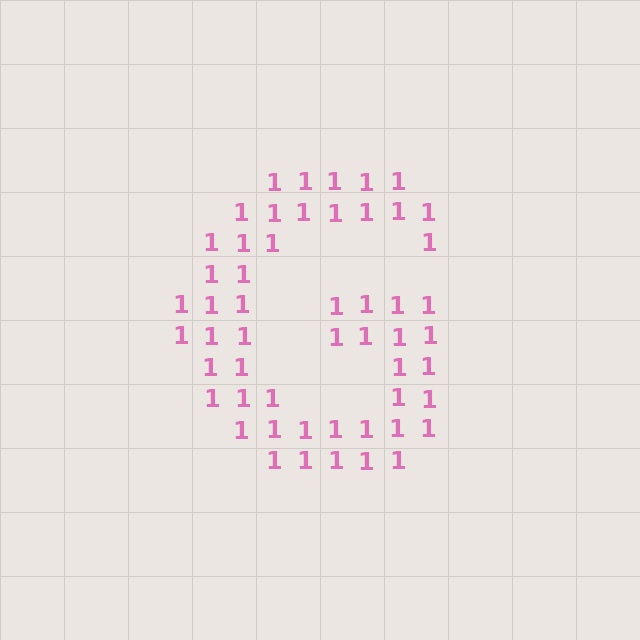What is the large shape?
The large shape is the letter G.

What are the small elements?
The small elements are digit 1's.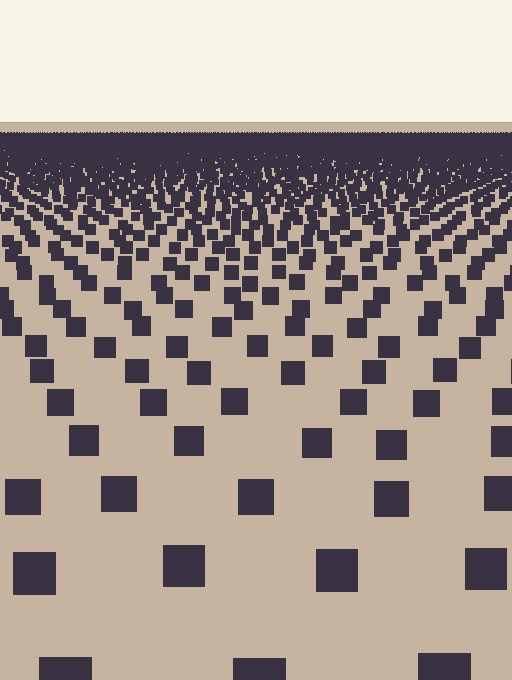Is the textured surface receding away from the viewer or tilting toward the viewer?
The surface is receding away from the viewer. Texture elements get smaller and denser toward the top.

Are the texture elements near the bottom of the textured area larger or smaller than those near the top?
Larger. Near the bottom, elements are closer to the viewer and appear at a bigger on-screen size.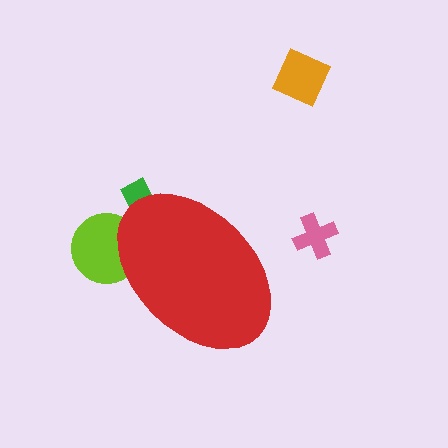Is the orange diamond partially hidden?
No, the orange diamond is fully visible.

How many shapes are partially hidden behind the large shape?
2 shapes are partially hidden.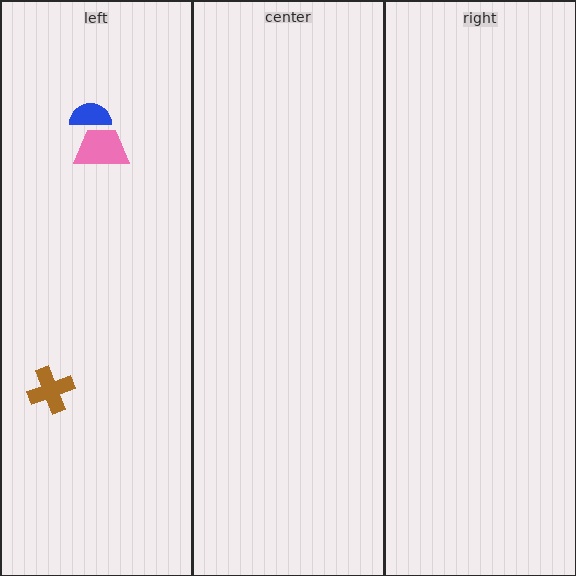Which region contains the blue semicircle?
The left region.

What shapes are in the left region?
The brown cross, the pink trapezoid, the blue semicircle.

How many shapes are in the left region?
3.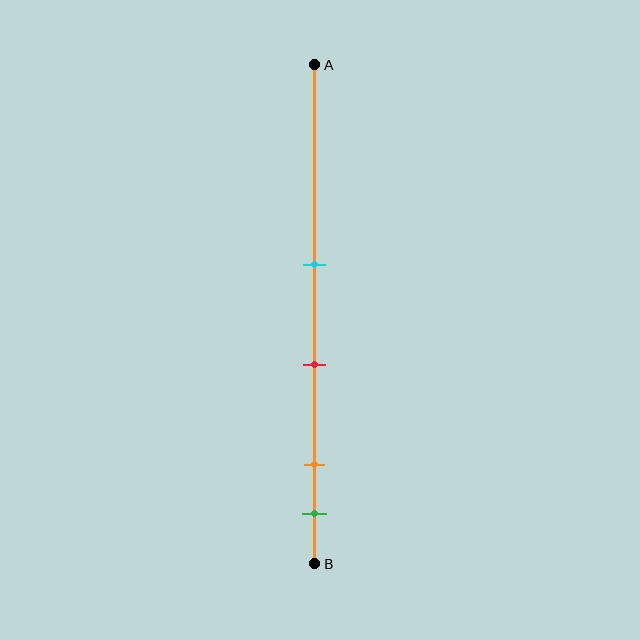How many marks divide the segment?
There are 4 marks dividing the segment.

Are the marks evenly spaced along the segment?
No, the marks are not evenly spaced.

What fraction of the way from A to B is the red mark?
The red mark is approximately 60% (0.6) of the way from A to B.